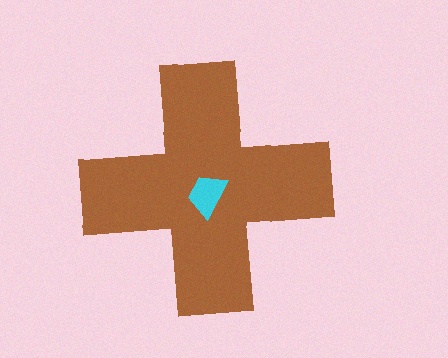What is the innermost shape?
The cyan trapezoid.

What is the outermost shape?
The brown cross.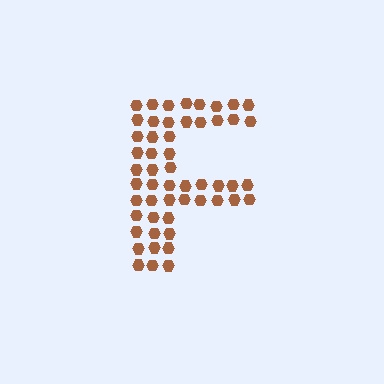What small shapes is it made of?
It is made of small hexagons.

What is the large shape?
The large shape is the letter F.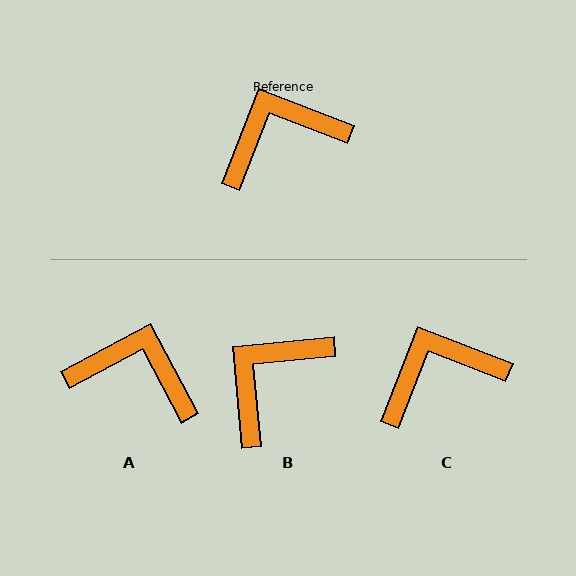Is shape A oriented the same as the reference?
No, it is off by about 41 degrees.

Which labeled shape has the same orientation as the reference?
C.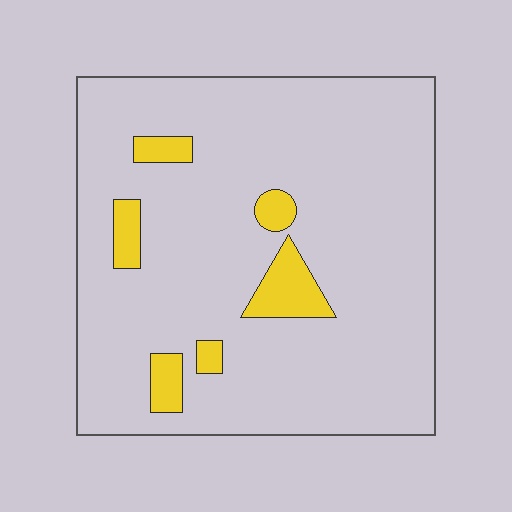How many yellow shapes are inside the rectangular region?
6.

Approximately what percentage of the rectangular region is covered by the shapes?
Approximately 10%.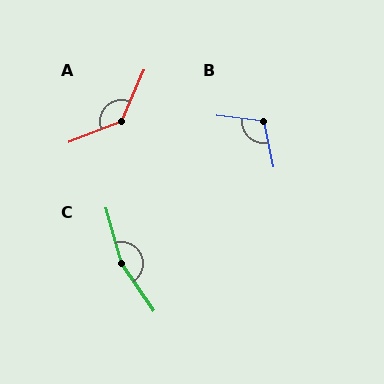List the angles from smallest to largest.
B (108°), A (134°), C (161°).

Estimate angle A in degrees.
Approximately 134 degrees.